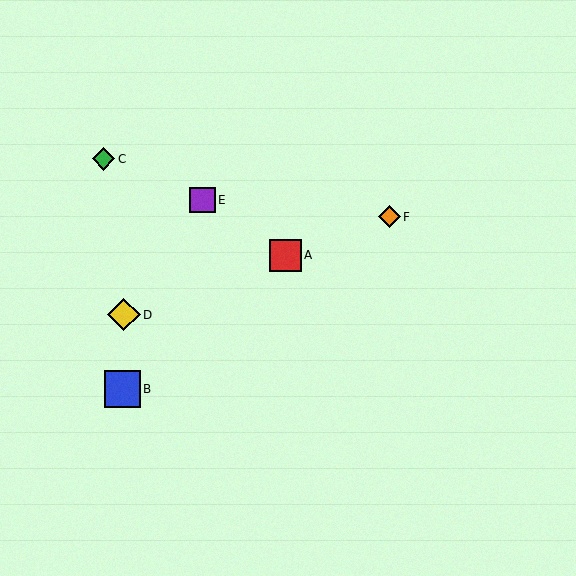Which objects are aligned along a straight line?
Objects A, D, F are aligned along a straight line.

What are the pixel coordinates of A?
Object A is at (285, 255).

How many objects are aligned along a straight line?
3 objects (A, D, F) are aligned along a straight line.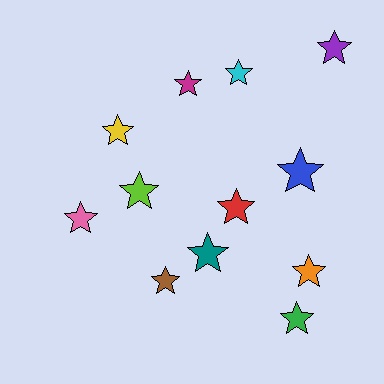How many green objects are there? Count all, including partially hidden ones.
There is 1 green object.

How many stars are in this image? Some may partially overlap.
There are 12 stars.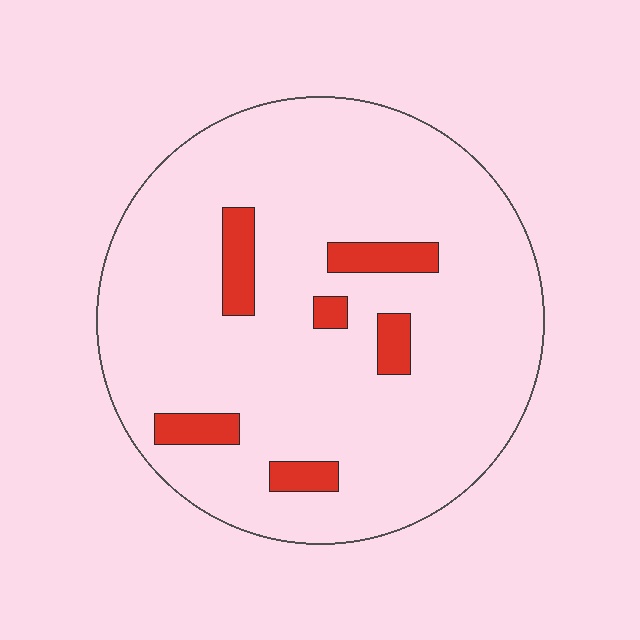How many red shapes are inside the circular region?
6.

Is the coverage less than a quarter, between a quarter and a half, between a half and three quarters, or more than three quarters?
Less than a quarter.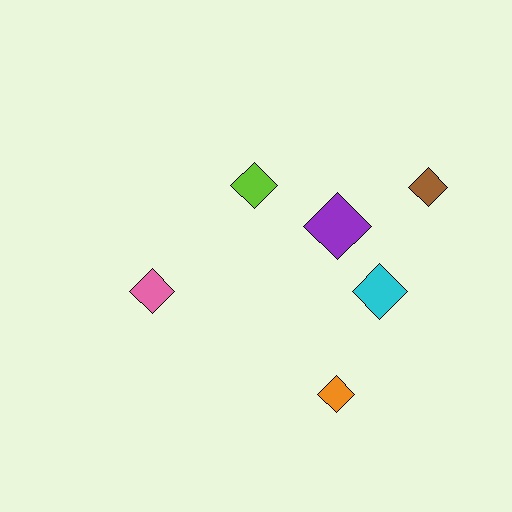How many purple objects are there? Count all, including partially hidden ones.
There is 1 purple object.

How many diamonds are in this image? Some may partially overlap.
There are 6 diamonds.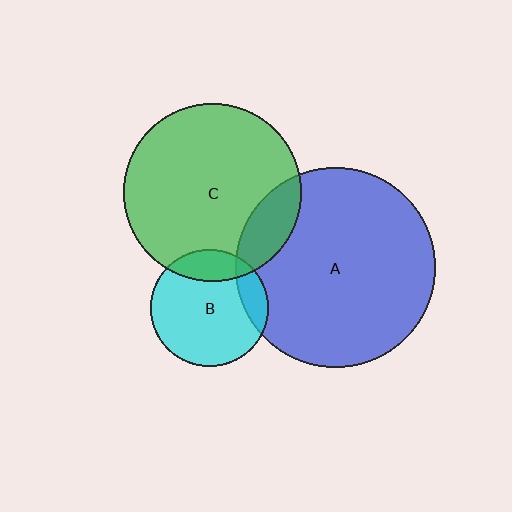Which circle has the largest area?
Circle A (blue).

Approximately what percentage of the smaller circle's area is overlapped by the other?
Approximately 15%.